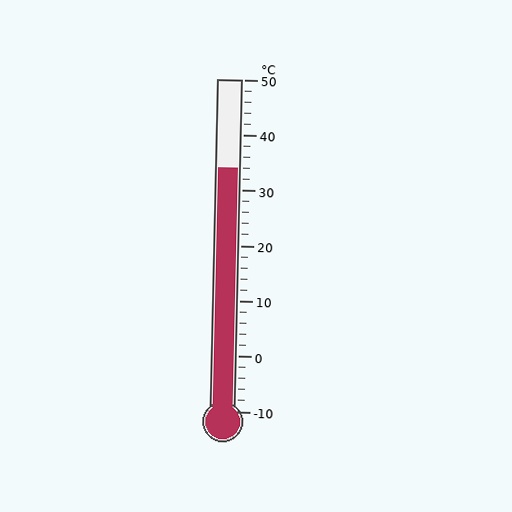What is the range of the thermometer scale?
The thermometer scale ranges from -10°C to 50°C.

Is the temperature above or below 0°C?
The temperature is above 0°C.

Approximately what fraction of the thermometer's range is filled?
The thermometer is filled to approximately 75% of its range.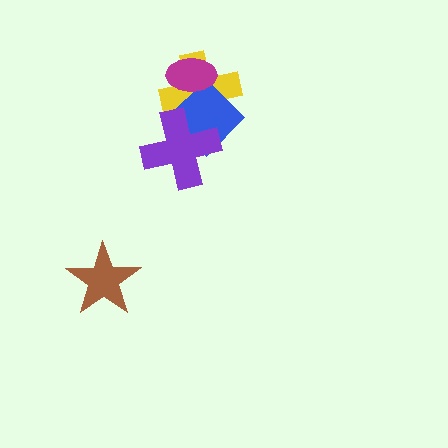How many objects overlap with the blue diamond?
3 objects overlap with the blue diamond.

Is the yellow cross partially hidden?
Yes, it is partially covered by another shape.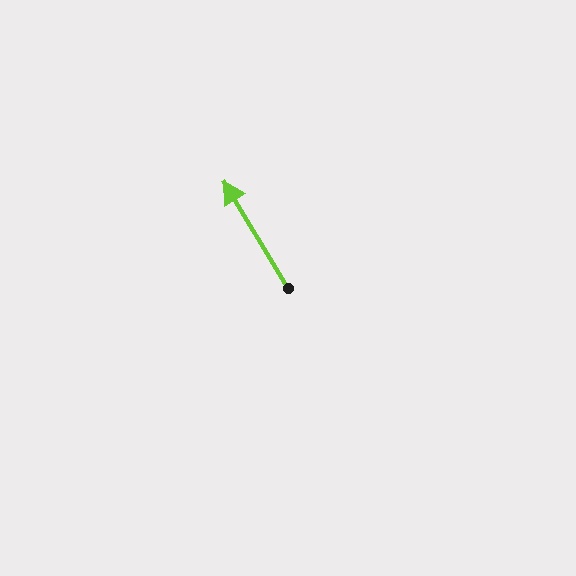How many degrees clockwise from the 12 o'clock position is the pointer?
Approximately 329 degrees.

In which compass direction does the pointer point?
Northwest.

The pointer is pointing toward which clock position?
Roughly 11 o'clock.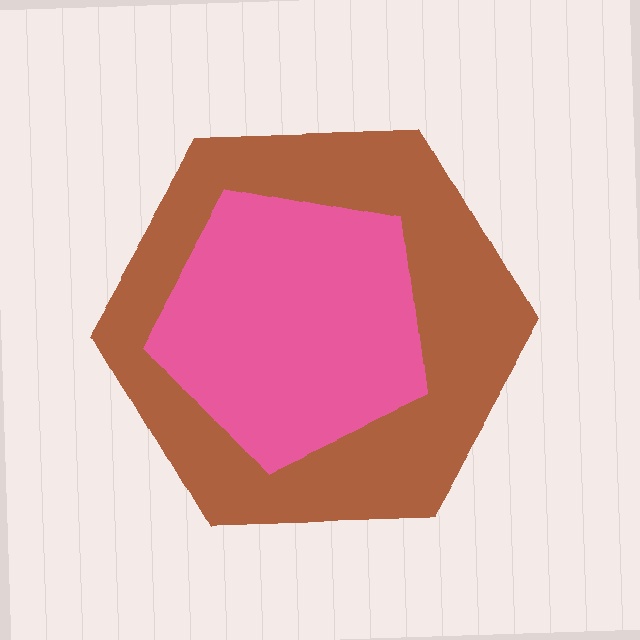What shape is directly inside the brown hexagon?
The pink pentagon.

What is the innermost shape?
The pink pentagon.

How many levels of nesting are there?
2.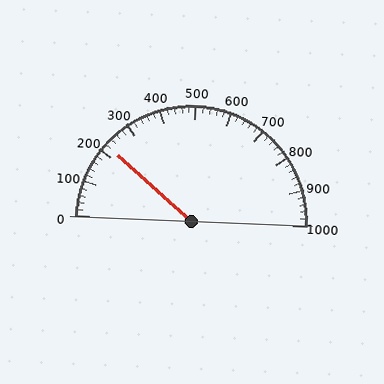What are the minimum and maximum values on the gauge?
The gauge ranges from 0 to 1000.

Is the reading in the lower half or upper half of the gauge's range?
The reading is in the lower half of the range (0 to 1000).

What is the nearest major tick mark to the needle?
The nearest major tick mark is 200.